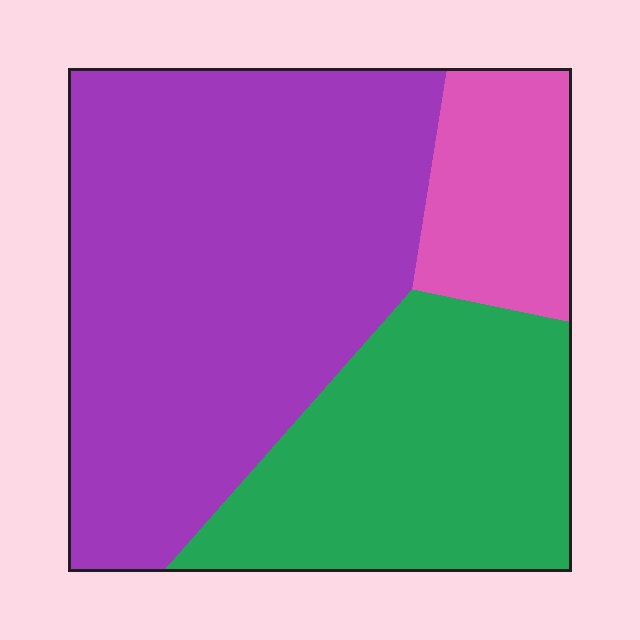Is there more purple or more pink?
Purple.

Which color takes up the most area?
Purple, at roughly 55%.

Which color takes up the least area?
Pink, at roughly 15%.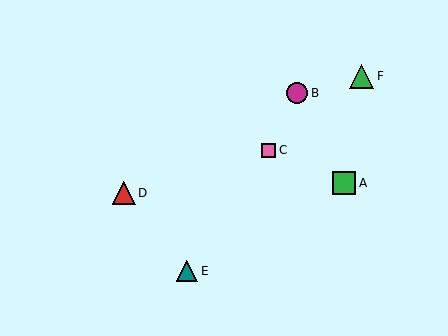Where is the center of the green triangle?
The center of the green triangle is at (362, 76).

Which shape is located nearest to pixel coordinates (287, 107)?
The magenta circle (labeled B) at (297, 93) is nearest to that location.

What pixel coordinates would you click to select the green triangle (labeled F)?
Click at (362, 76) to select the green triangle F.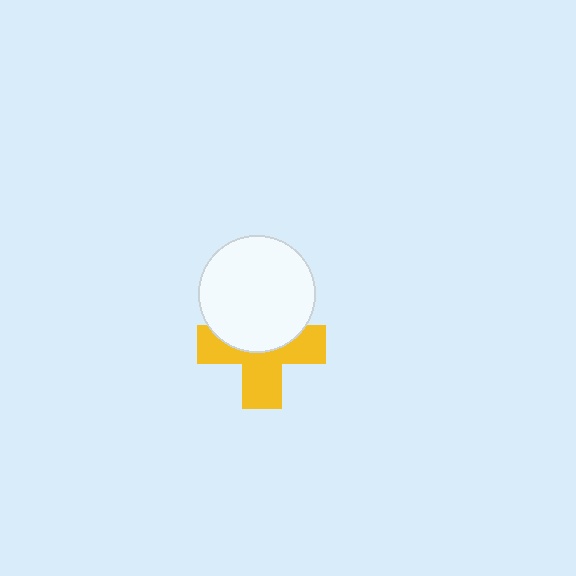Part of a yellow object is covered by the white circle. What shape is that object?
It is a cross.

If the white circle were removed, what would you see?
You would see the complete yellow cross.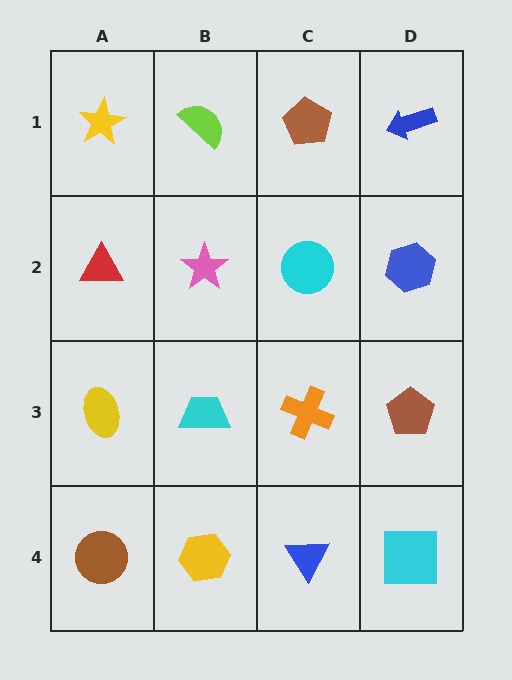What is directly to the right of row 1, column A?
A lime semicircle.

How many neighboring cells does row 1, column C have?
3.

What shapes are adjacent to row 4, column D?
A brown pentagon (row 3, column D), a blue triangle (row 4, column C).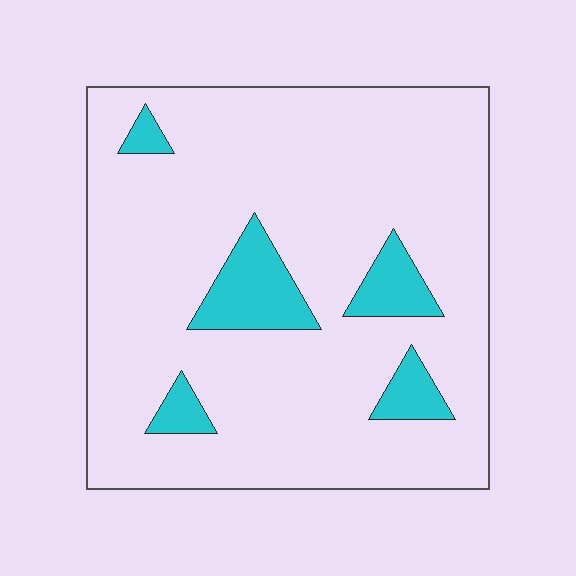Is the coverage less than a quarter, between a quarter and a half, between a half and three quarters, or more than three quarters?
Less than a quarter.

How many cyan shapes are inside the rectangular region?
5.